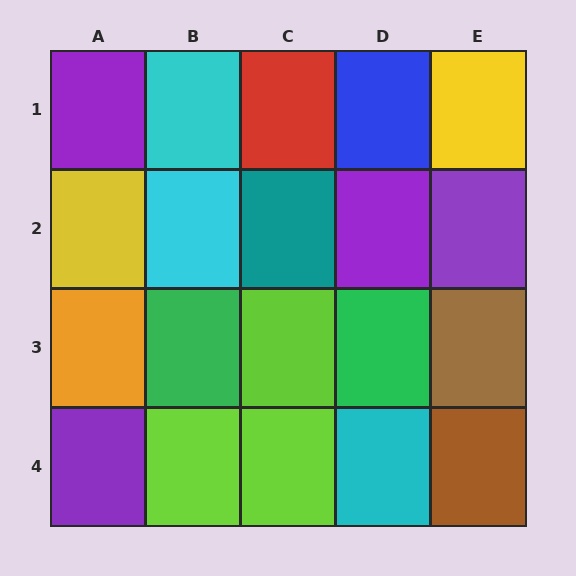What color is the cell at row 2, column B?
Cyan.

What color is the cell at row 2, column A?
Yellow.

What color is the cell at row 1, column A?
Purple.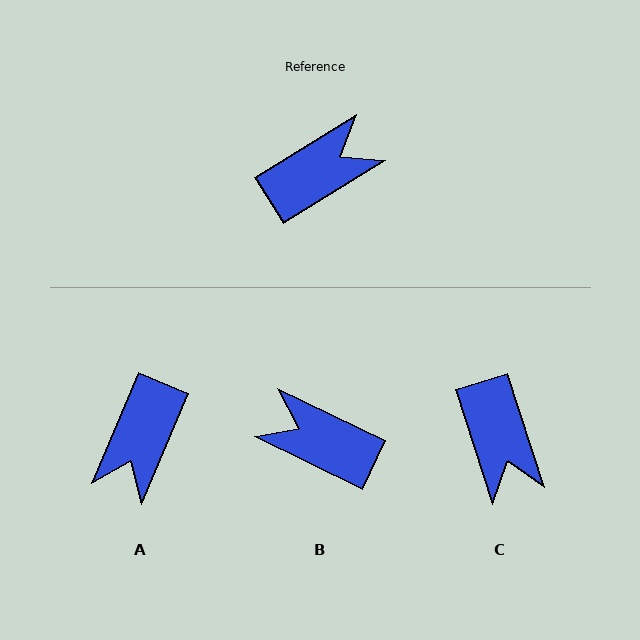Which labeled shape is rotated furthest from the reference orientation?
A, about 144 degrees away.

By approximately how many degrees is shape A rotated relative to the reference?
Approximately 144 degrees clockwise.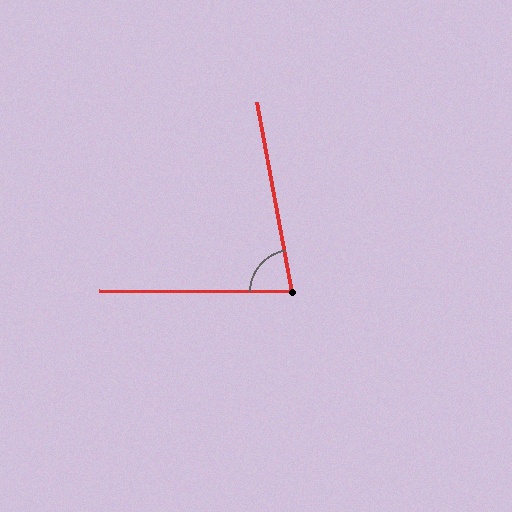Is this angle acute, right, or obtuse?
It is acute.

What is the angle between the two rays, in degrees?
Approximately 79 degrees.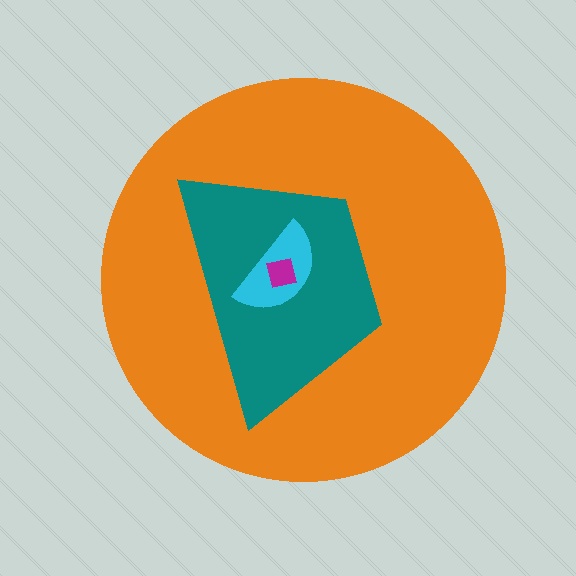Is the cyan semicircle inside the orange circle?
Yes.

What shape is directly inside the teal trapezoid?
The cyan semicircle.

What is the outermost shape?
The orange circle.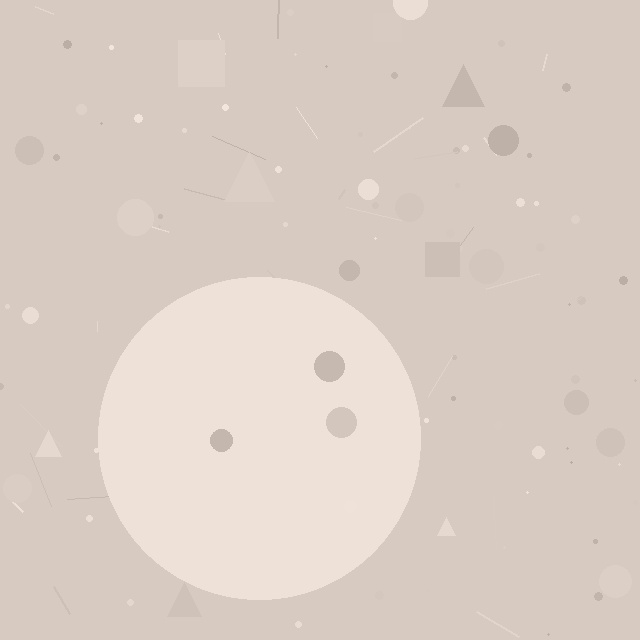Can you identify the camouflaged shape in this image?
The camouflaged shape is a circle.